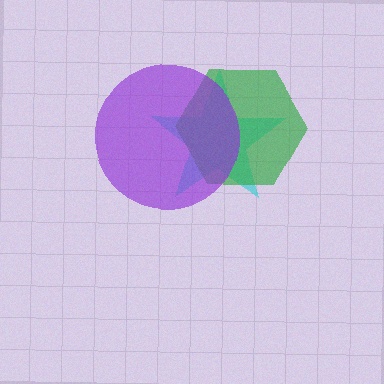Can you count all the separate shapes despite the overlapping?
Yes, there are 3 separate shapes.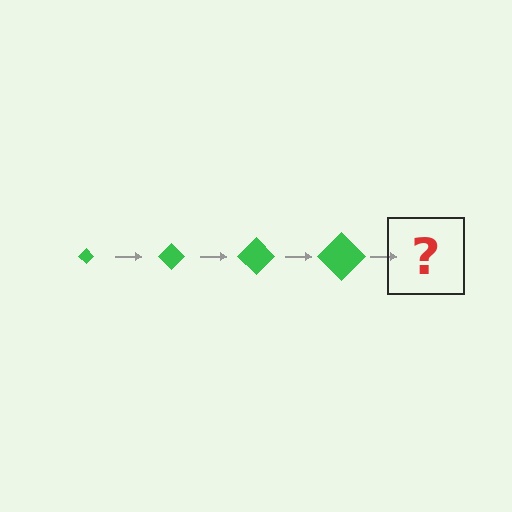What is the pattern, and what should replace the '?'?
The pattern is that the diamond gets progressively larger each step. The '?' should be a green diamond, larger than the previous one.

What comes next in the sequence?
The next element should be a green diamond, larger than the previous one.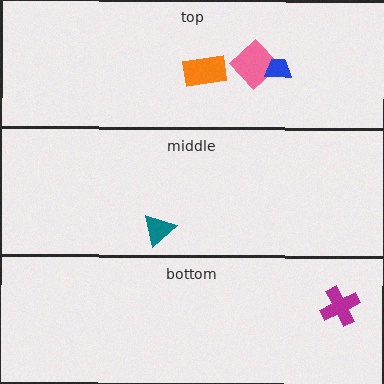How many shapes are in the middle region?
1.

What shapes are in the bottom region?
The magenta cross.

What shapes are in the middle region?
The teal triangle.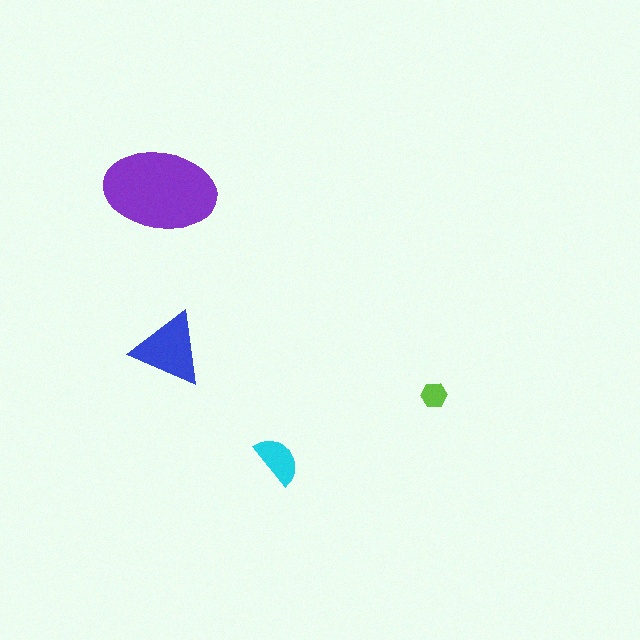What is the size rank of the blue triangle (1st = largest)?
2nd.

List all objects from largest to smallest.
The purple ellipse, the blue triangle, the cyan semicircle, the lime hexagon.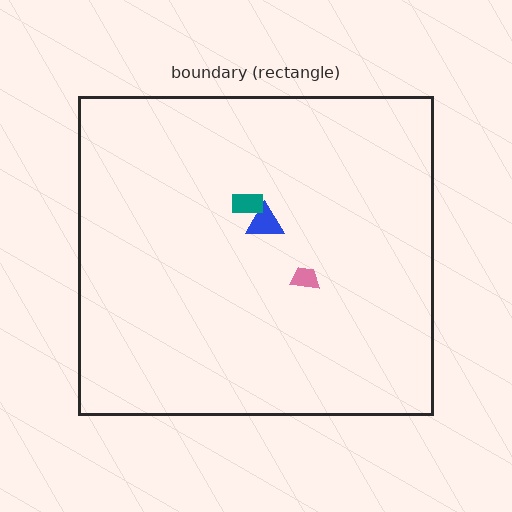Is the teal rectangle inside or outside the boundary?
Inside.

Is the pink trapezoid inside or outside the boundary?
Inside.